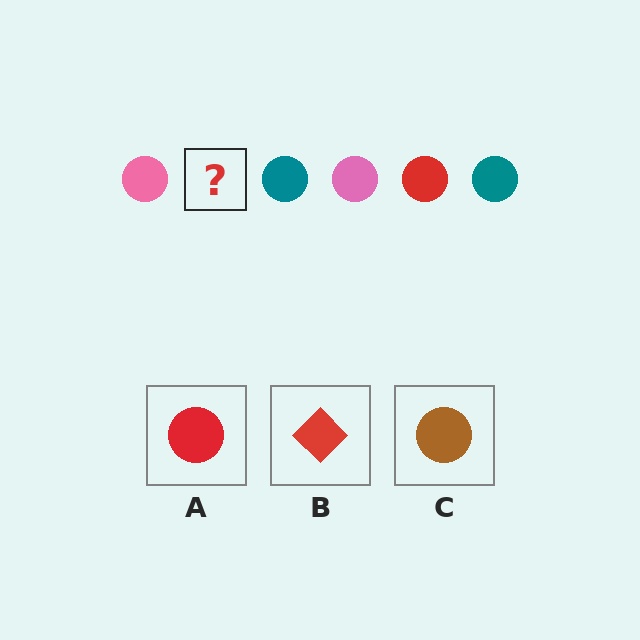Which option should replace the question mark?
Option A.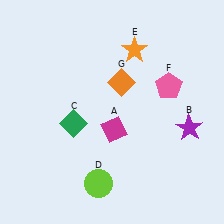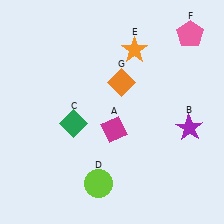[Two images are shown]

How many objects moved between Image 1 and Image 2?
1 object moved between the two images.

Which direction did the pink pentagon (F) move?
The pink pentagon (F) moved up.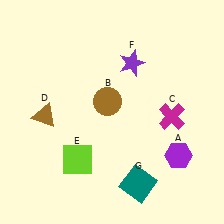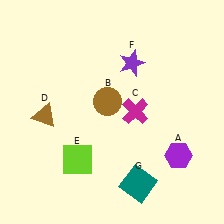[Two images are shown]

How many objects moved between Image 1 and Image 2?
1 object moved between the two images.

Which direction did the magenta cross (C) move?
The magenta cross (C) moved left.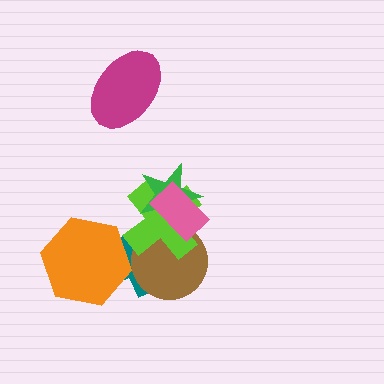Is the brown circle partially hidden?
Yes, it is partially covered by another shape.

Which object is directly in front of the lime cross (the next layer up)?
The green star is directly in front of the lime cross.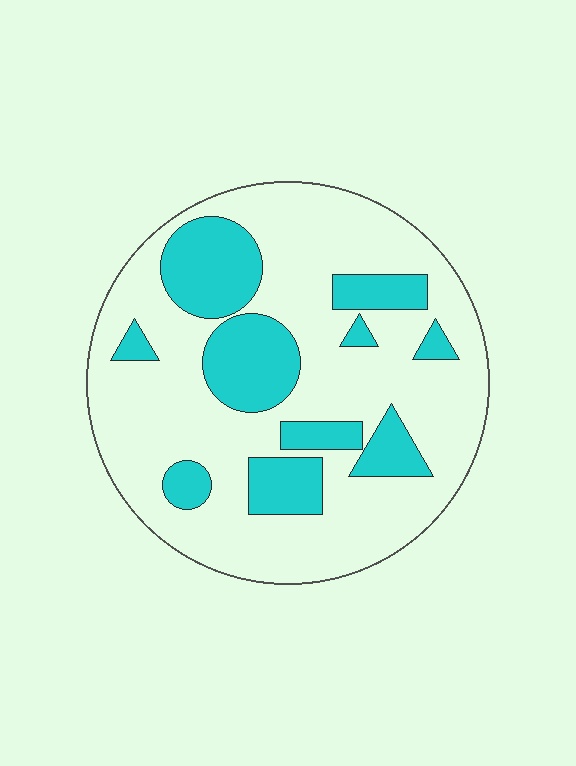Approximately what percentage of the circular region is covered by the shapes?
Approximately 25%.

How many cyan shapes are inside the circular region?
10.